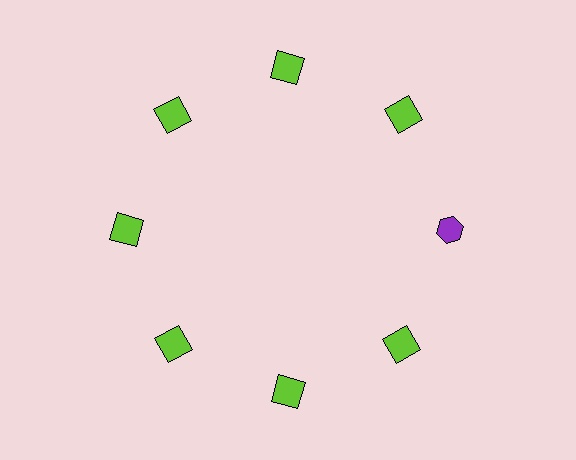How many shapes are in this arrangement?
There are 8 shapes arranged in a ring pattern.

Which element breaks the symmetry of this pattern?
The purple hexagon at roughly the 3 o'clock position breaks the symmetry. All other shapes are lime squares.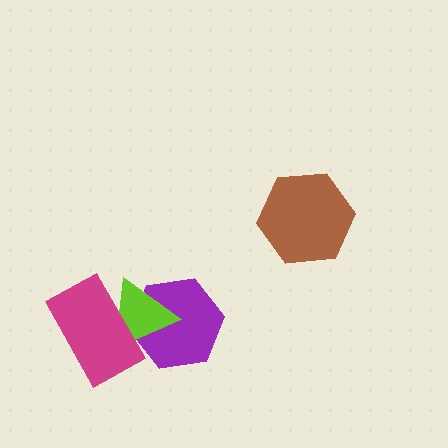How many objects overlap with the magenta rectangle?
2 objects overlap with the magenta rectangle.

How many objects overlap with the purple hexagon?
2 objects overlap with the purple hexagon.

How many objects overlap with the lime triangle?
2 objects overlap with the lime triangle.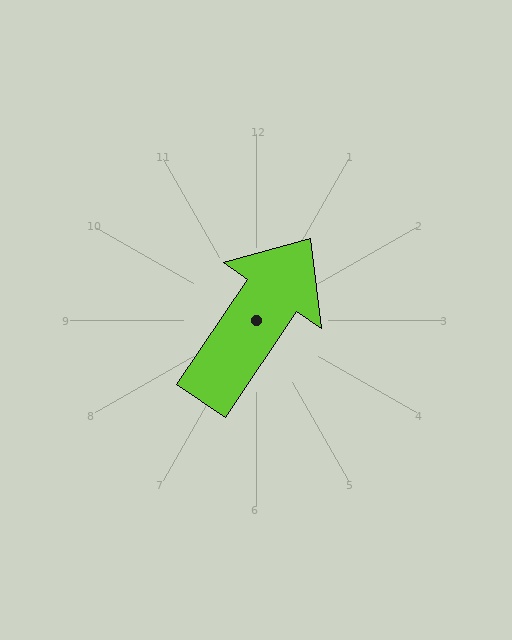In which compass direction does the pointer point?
Northeast.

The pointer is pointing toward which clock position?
Roughly 1 o'clock.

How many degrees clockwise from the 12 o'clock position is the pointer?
Approximately 34 degrees.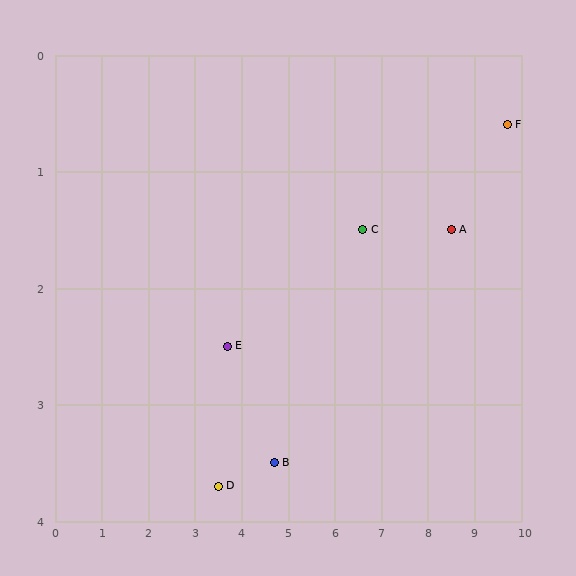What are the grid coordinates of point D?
Point D is at approximately (3.5, 3.7).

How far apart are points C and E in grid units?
Points C and E are about 3.1 grid units apart.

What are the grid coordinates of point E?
Point E is at approximately (3.7, 2.5).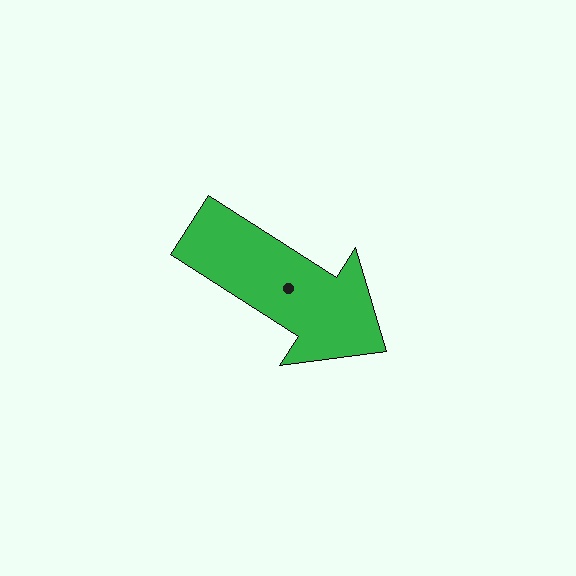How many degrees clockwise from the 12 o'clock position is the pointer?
Approximately 123 degrees.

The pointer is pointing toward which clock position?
Roughly 4 o'clock.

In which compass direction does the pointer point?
Southeast.